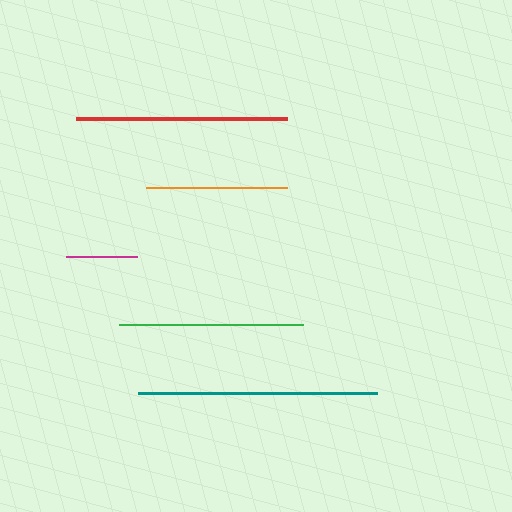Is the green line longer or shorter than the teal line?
The teal line is longer than the green line.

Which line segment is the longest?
The teal line is the longest at approximately 238 pixels.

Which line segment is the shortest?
The magenta line is the shortest at approximately 71 pixels.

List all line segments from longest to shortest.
From longest to shortest: teal, red, green, orange, magenta.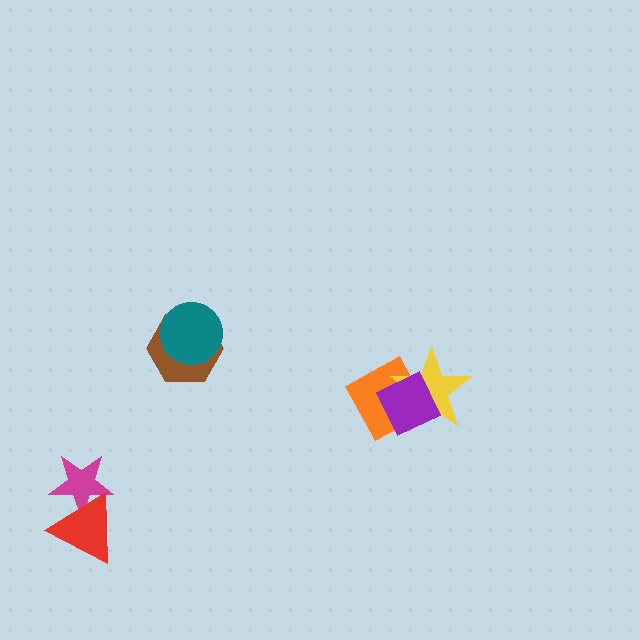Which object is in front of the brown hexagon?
The teal circle is in front of the brown hexagon.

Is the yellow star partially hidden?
Yes, it is partially covered by another shape.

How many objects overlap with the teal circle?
1 object overlaps with the teal circle.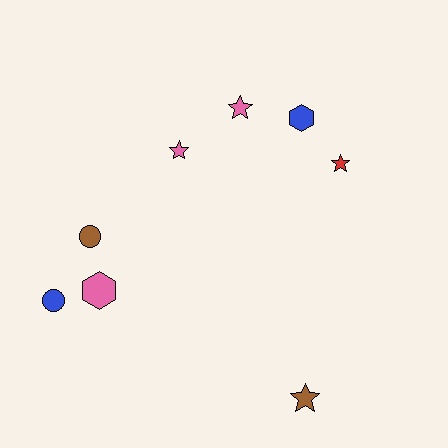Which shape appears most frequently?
Star, with 4 objects.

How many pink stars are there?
There are 2 pink stars.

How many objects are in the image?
There are 8 objects.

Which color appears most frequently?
Pink, with 3 objects.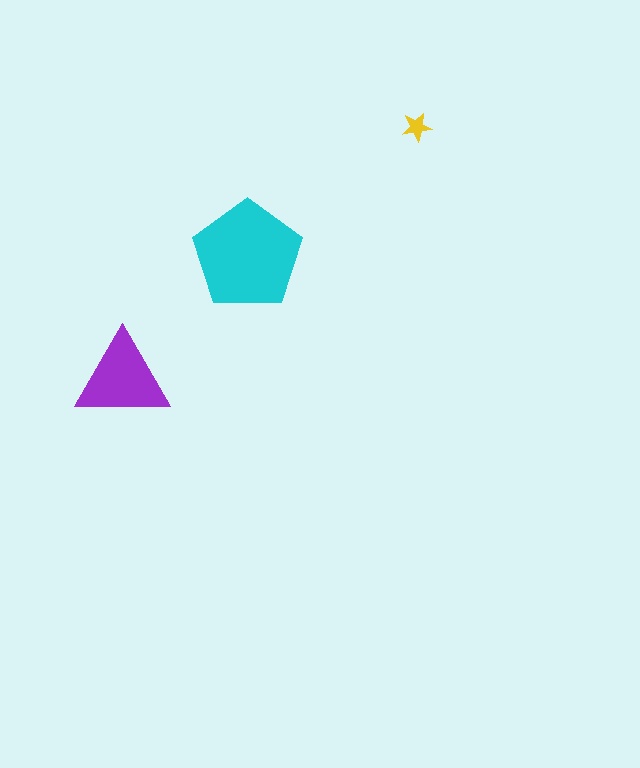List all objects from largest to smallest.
The cyan pentagon, the purple triangle, the yellow star.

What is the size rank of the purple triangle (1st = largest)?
2nd.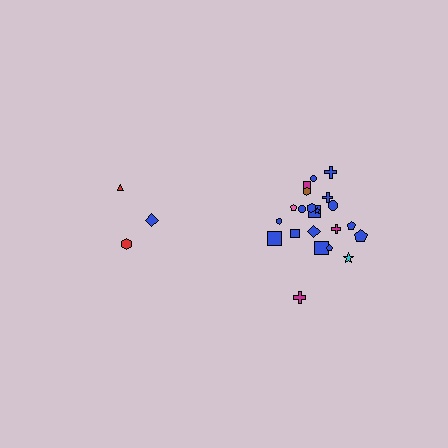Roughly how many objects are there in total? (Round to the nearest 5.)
Roughly 25 objects in total.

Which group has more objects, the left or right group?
The right group.